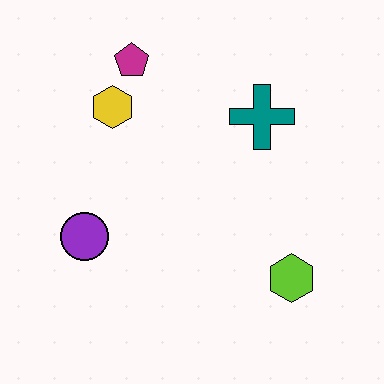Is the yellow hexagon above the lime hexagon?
Yes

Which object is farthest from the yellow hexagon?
The lime hexagon is farthest from the yellow hexagon.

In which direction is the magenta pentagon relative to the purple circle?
The magenta pentagon is above the purple circle.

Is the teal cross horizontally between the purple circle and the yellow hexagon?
No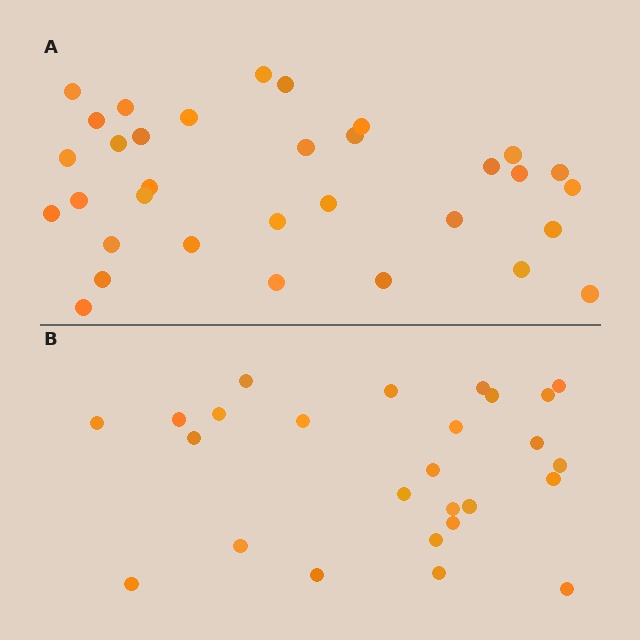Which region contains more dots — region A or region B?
Region A (the top region) has more dots.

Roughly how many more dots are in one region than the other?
Region A has roughly 8 or so more dots than region B.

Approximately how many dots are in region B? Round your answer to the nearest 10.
About 30 dots. (The exact count is 26, which rounds to 30.)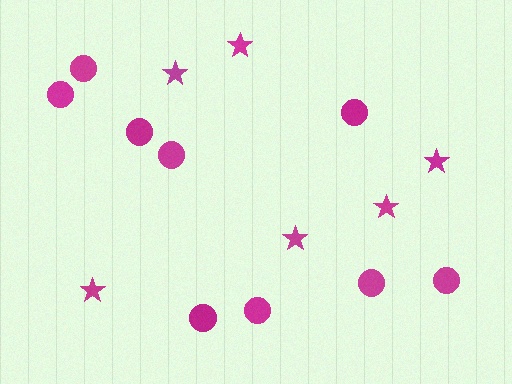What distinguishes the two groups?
There are 2 groups: one group of stars (6) and one group of circles (9).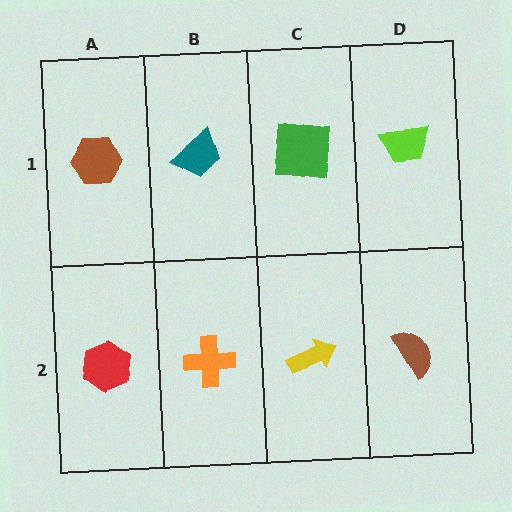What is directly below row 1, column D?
A brown semicircle.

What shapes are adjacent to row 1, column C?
A yellow arrow (row 2, column C), a teal trapezoid (row 1, column B), a lime trapezoid (row 1, column D).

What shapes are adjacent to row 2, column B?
A teal trapezoid (row 1, column B), a red hexagon (row 2, column A), a yellow arrow (row 2, column C).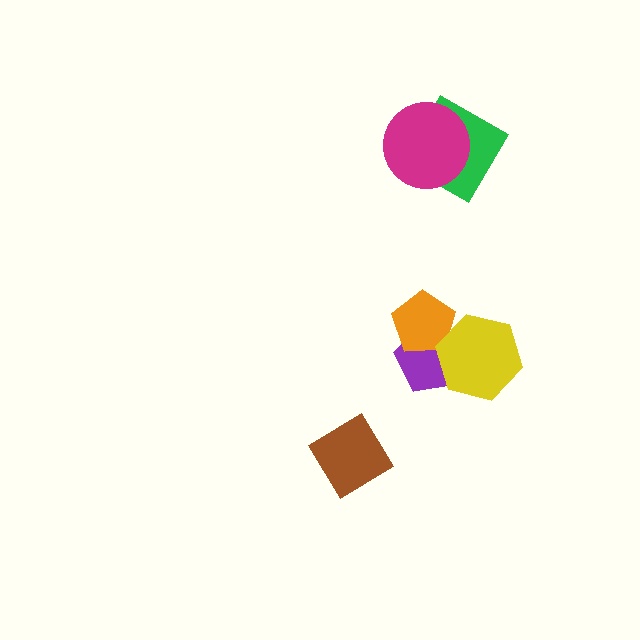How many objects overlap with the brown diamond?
0 objects overlap with the brown diamond.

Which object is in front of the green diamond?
The magenta circle is in front of the green diamond.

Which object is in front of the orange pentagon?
The yellow hexagon is in front of the orange pentagon.